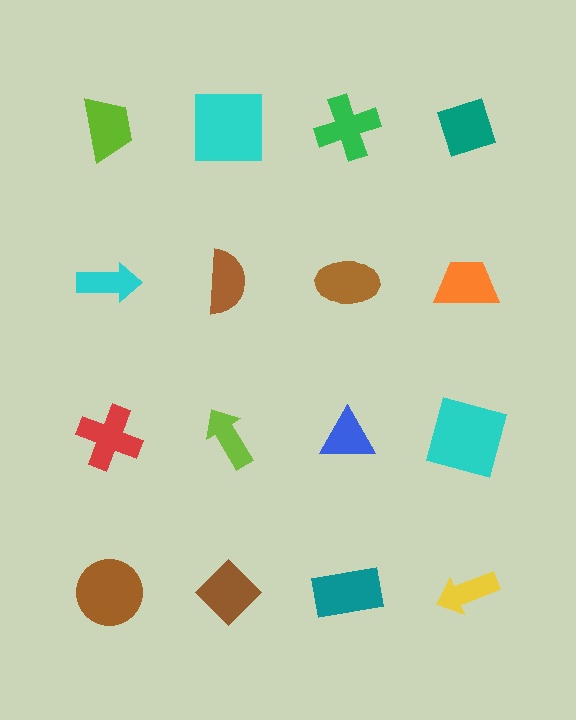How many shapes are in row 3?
4 shapes.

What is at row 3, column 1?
A red cross.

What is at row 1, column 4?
A teal diamond.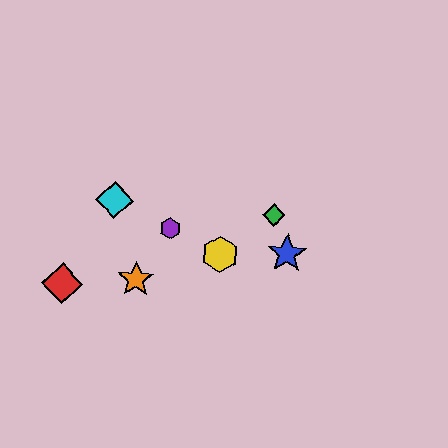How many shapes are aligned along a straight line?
3 shapes (the yellow hexagon, the purple hexagon, the cyan diamond) are aligned along a straight line.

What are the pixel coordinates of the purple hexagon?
The purple hexagon is at (170, 229).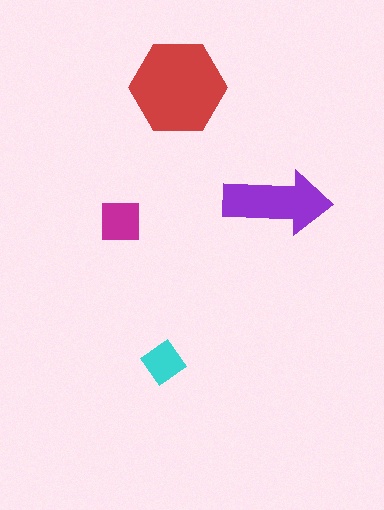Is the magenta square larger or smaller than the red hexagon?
Smaller.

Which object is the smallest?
The cyan diamond.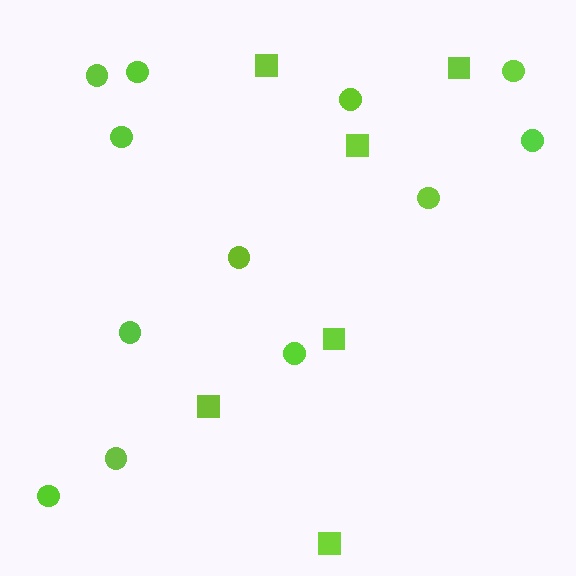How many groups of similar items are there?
There are 2 groups: one group of circles (12) and one group of squares (6).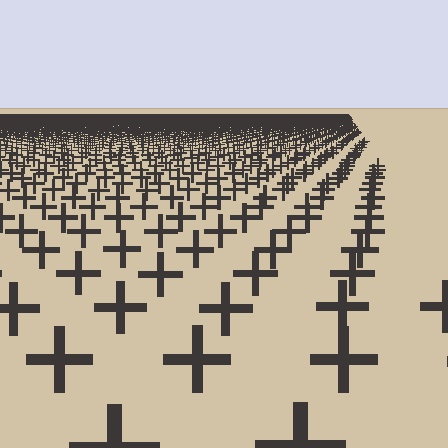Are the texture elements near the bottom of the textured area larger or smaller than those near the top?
Larger. Near the bottom, elements are closer to the viewer and appear at a bigger on-screen size.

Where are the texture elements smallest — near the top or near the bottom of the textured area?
Near the top.